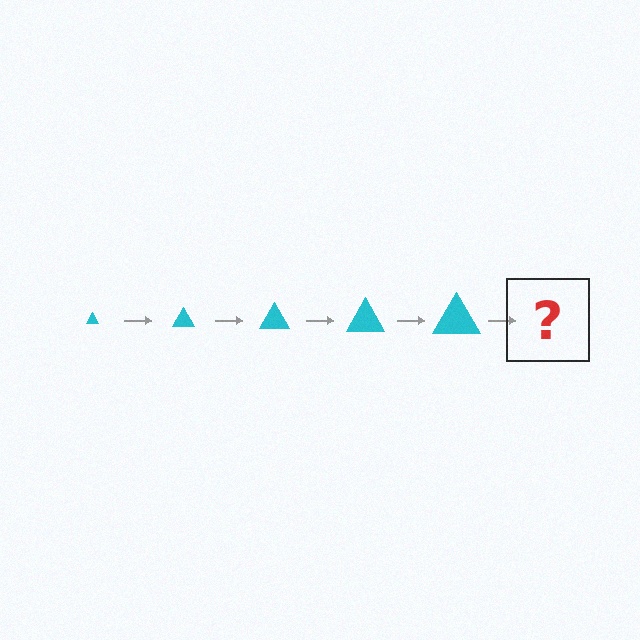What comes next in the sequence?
The next element should be a cyan triangle, larger than the previous one.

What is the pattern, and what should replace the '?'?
The pattern is that the triangle gets progressively larger each step. The '?' should be a cyan triangle, larger than the previous one.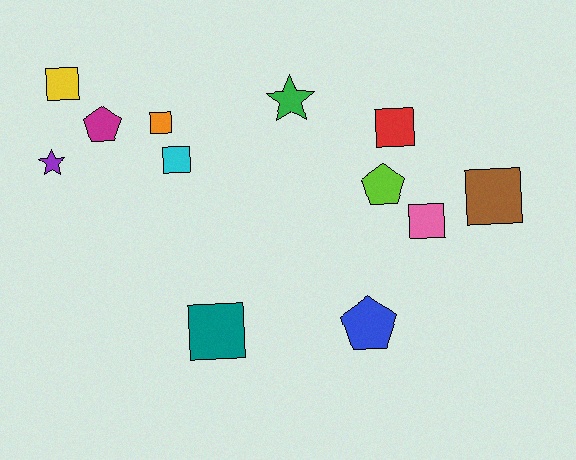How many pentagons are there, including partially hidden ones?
There are 3 pentagons.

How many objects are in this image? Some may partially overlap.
There are 12 objects.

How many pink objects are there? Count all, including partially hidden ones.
There is 1 pink object.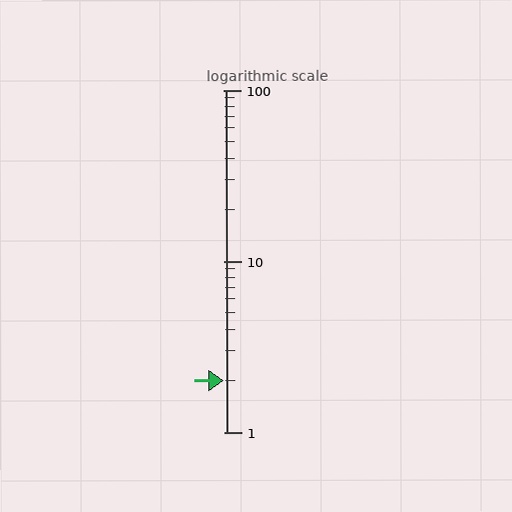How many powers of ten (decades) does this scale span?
The scale spans 2 decades, from 1 to 100.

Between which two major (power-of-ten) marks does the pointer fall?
The pointer is between 1 and 10.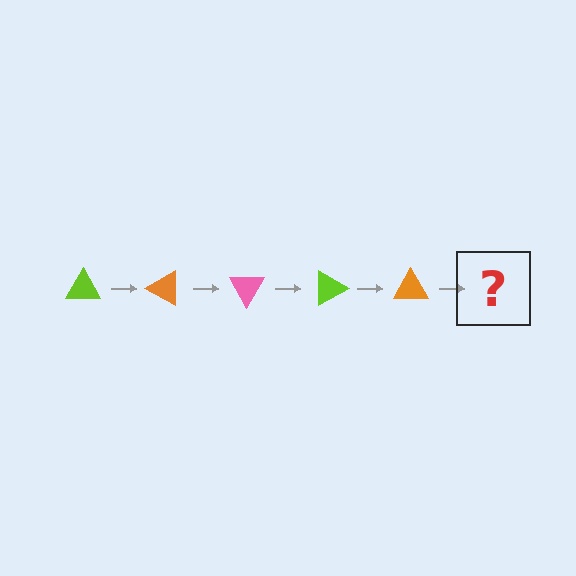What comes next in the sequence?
The next element should be a pink triangle, rotated 150 degrees from the start.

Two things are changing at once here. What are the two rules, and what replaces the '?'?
The two rules are that it rotates 30 degrees each step and the color cycles through lime, orange, and pink. The '?' should be a pink triangle, rotated 150 degrees from the start.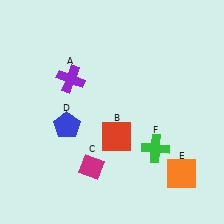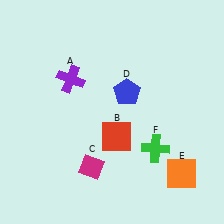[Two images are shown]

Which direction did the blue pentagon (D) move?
The blue pentagon (D) moved right.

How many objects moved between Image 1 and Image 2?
1 object moved between the two images.